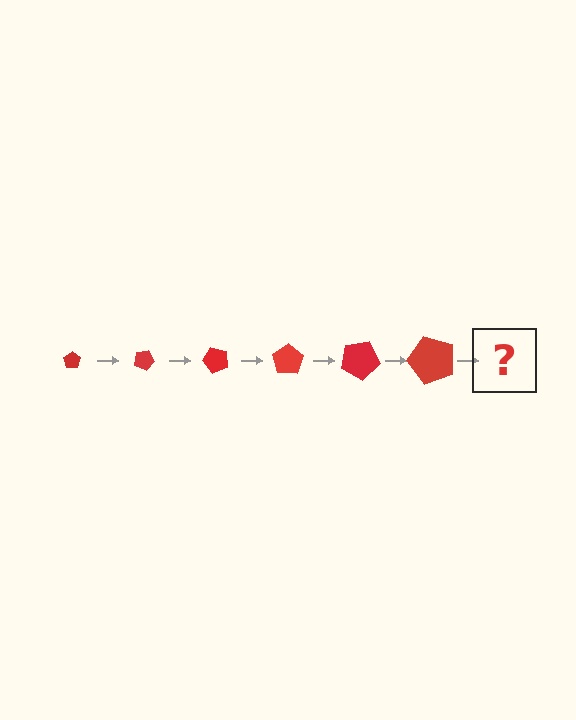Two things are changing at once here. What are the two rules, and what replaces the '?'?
The two rules are that the pentagon grows larger each step and it rotates 25 degrees each step. The '?' should be a pentagon, larger than the previous one and rotated 150 degrees from the start.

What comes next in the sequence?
The next element should be a pentagon, larger than the previous one and rotated 150 degrees from the start.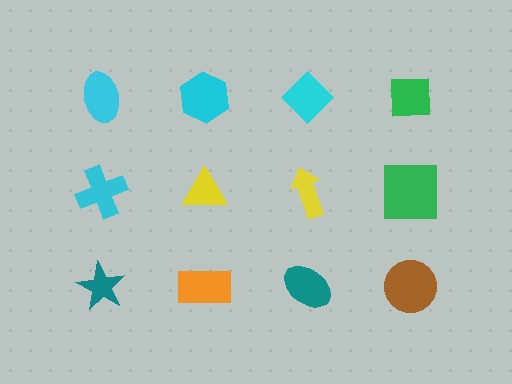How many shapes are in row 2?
4 shapes.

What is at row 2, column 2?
A yellow triangle.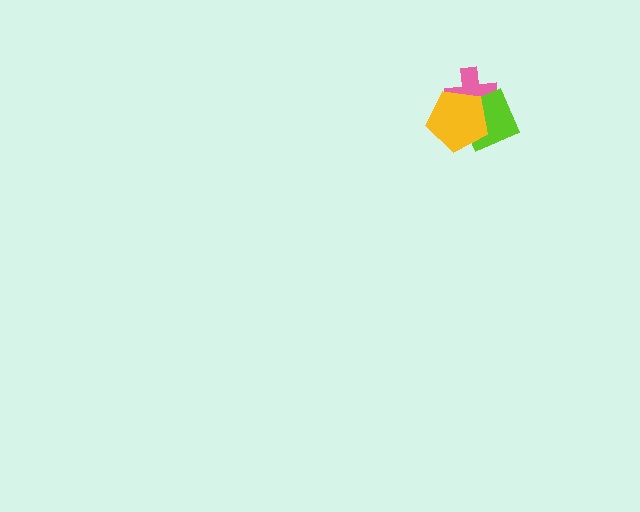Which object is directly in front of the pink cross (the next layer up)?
The lime diamond is directly in front of the pink cross.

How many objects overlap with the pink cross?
2 objects overlap with the pink cross.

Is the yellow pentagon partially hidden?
No, no other shape covers it.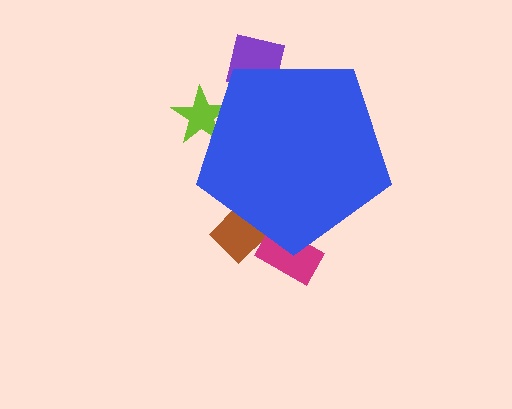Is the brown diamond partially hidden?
Yes, the brown diamond is partially hidden behind the blue pentagon.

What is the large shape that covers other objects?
A blue pentagon.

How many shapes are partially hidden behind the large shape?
4 shapes are partially hidden.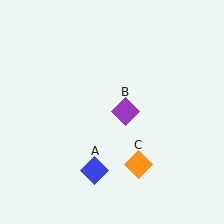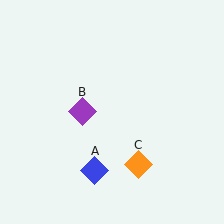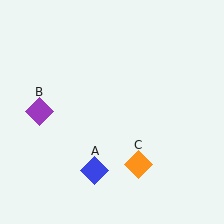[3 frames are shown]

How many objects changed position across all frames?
1 object changed position: purple diamond (object B).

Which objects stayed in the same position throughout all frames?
Blue diamond (object A) and orange diamond (object C) remained stationary.